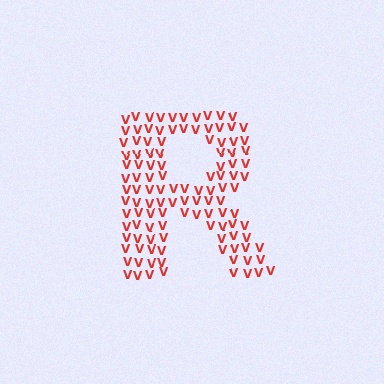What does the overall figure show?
The overall figure shows the letter R.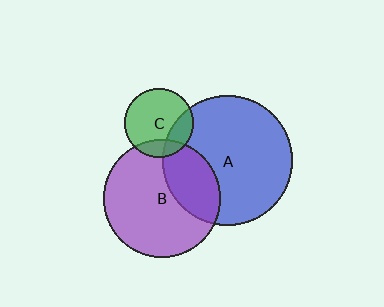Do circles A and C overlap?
Yes.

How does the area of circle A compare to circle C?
Approximately 3.6 times.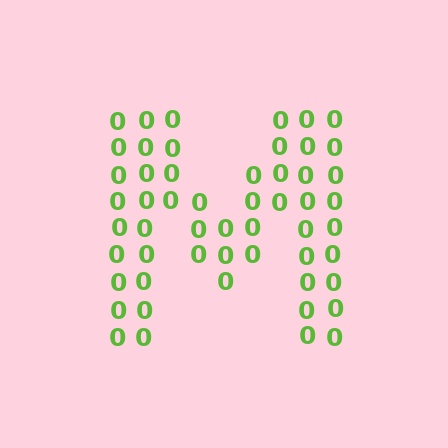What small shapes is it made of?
It is made of small digit 0's.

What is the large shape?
The large shape is the letter M.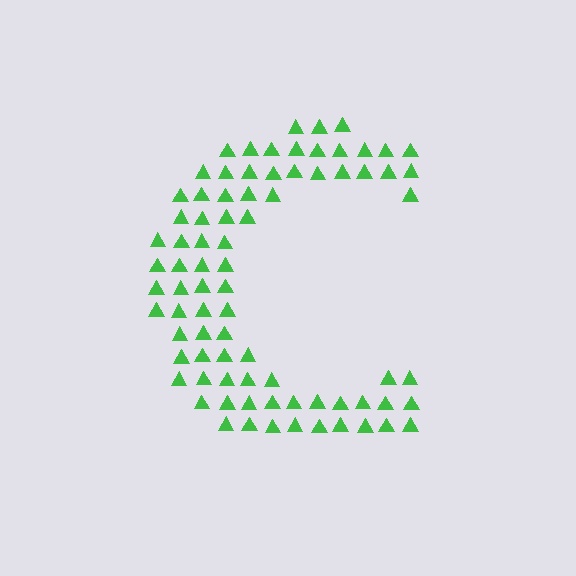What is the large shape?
The large shape is the letter C.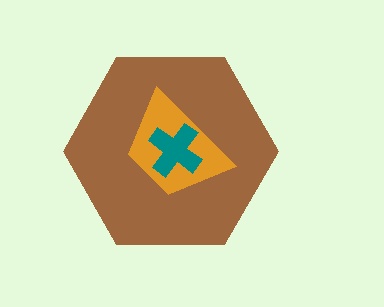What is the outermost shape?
The brown hexagon.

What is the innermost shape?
The teal cross.